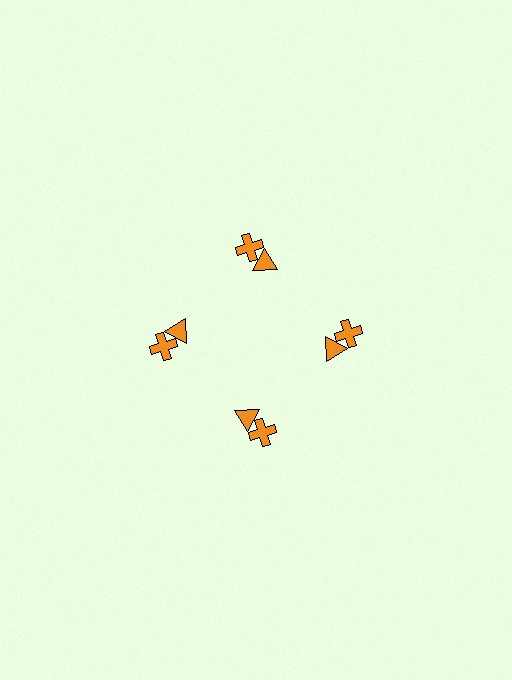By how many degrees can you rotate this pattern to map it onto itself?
The pattern maps onto itself every 90 degrees of rotation.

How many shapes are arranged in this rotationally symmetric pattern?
There are 8 shapes, arranged in 4 groups of 2.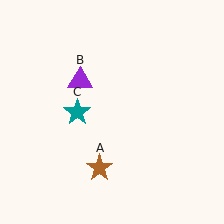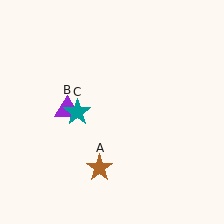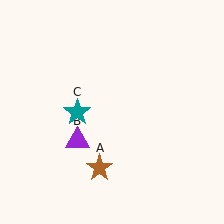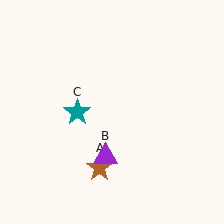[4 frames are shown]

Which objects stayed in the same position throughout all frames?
Brown star (object A) and teal star (object C) remained stationary.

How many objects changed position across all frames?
1 object changed position: purple triangle (object B).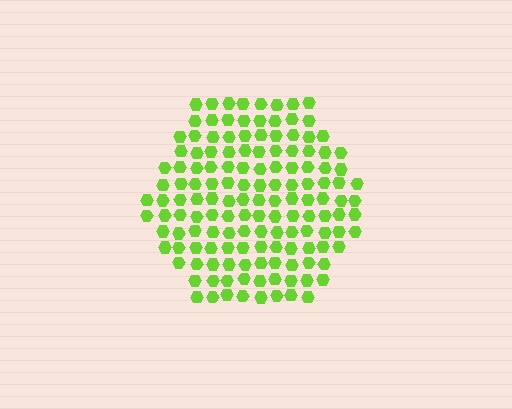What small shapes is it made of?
It is made of small hexagons.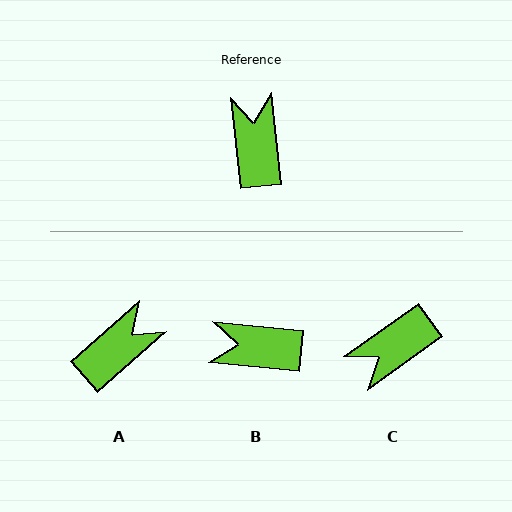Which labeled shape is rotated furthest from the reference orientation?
C, about 119 degrees away.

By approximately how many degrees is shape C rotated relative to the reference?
Approximately 119 degrees counter-clockwise.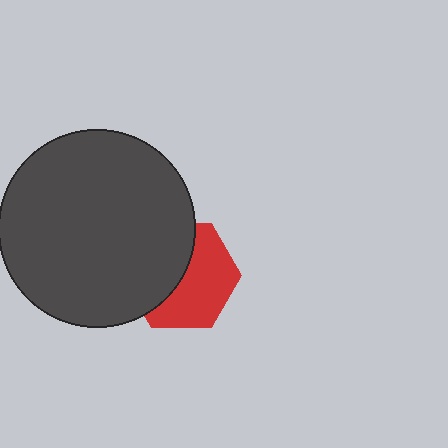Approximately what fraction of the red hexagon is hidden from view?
Roughly 47% of the red hexagon is hidden behind the dark gray circle.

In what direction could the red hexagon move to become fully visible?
The red hexagon could move right. That would shift it out from behind the dark gray circle entirely.